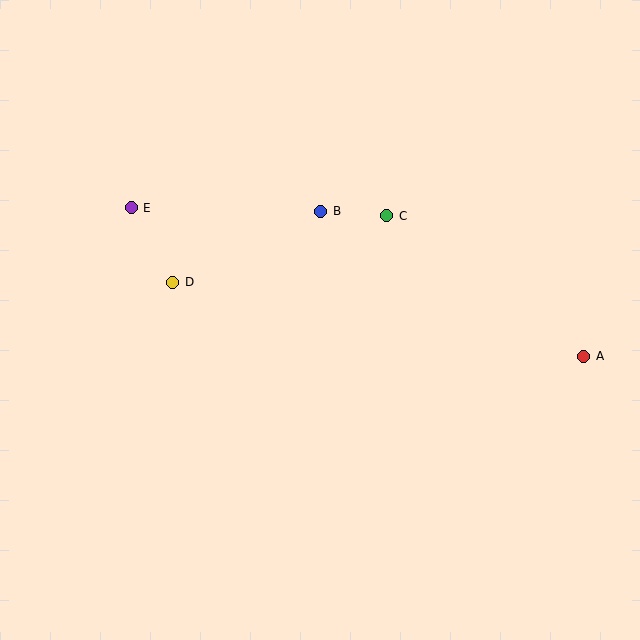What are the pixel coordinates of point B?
Point B is at (321, 211).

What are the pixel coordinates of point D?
Point D is at (172, 282).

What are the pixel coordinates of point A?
Point A is at (584, 356).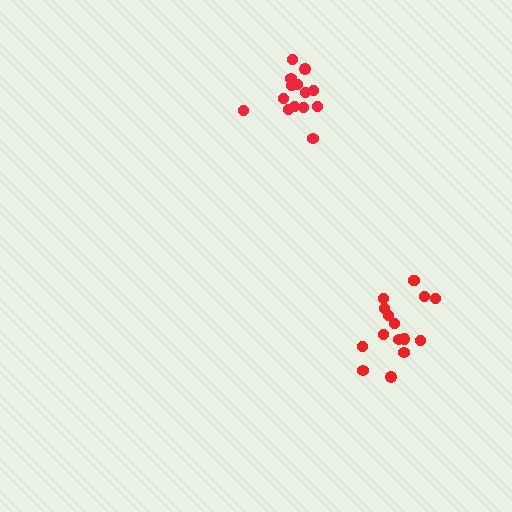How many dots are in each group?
Group 1: 14 dots, Group 2: 16 dots (30 total).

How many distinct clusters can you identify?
There are 2 distinct clusters.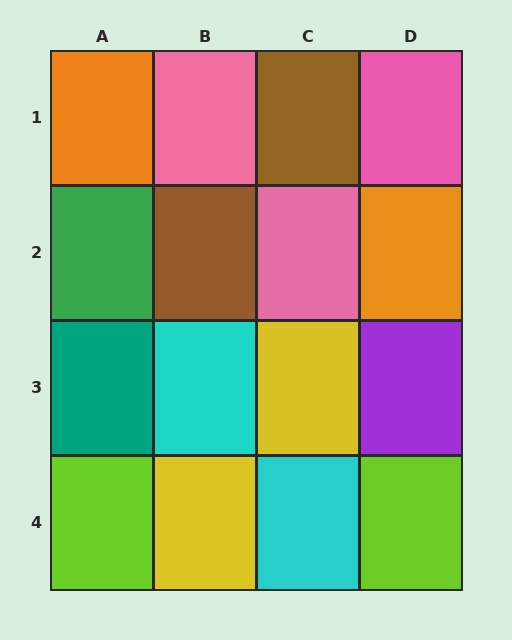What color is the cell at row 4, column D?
Lime.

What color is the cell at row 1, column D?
Pink.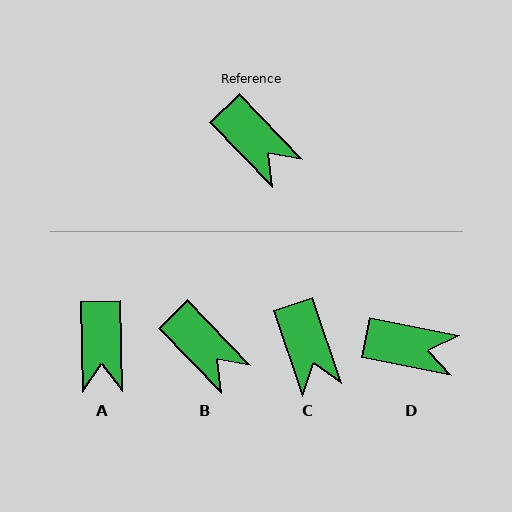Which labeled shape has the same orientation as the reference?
B.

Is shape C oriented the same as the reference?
No, it is off by about 25 degrees.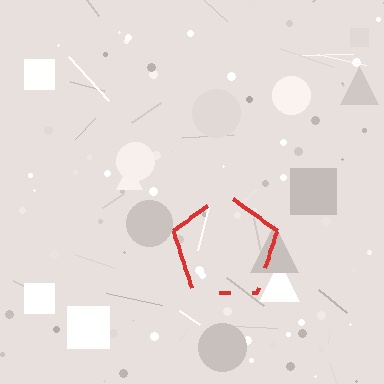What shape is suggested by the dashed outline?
The dashed outline suggests a pentagon.